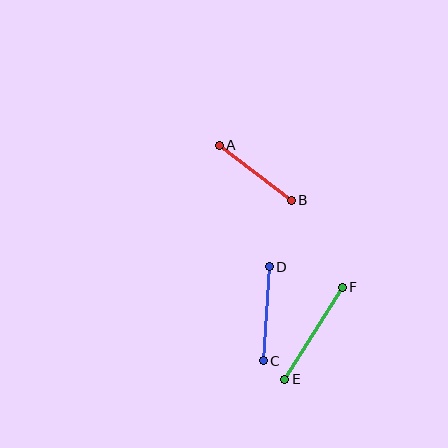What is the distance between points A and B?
The distance is approximately 91 pixels.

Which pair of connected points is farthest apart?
Points E and F are farthest apart.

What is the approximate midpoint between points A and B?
The midpoint is at approximately (255, 173) pixels.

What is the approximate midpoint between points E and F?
The midpoint is at approximately (314, 333) pixels.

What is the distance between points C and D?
The distance is approximately 94 pixels.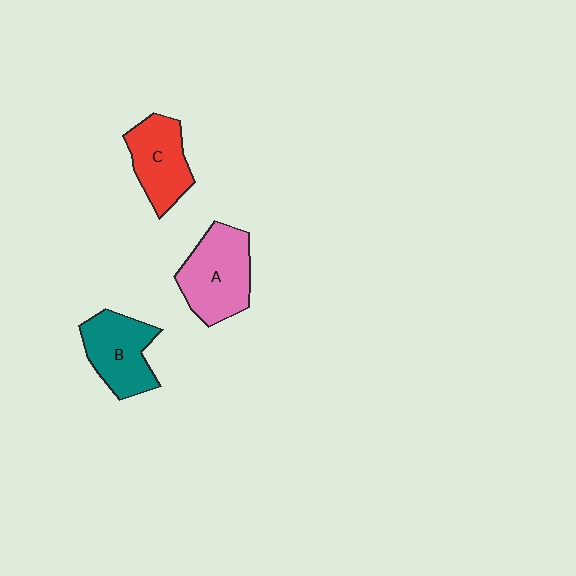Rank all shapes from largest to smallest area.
From largest to smallest: A (pink), B (teal), C (red).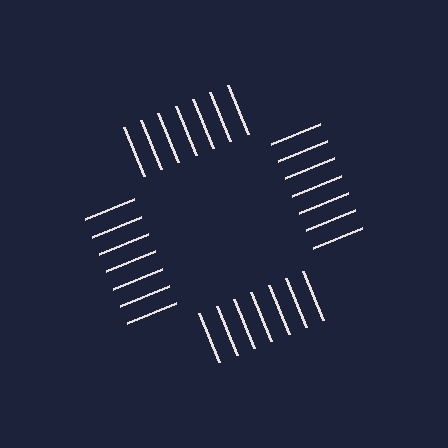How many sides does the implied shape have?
4 sides — the line-ends trace a square.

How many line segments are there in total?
28 — 7 along each of the 4 edges.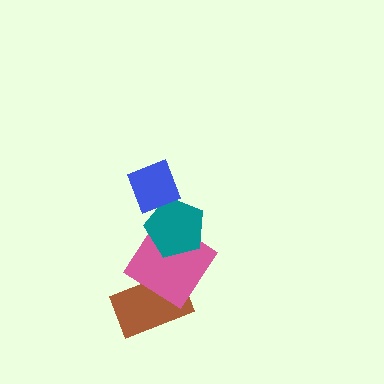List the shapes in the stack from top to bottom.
From top to bottom: the blue diamond, the teal pentagon, the pink diamond, the brown rectangle.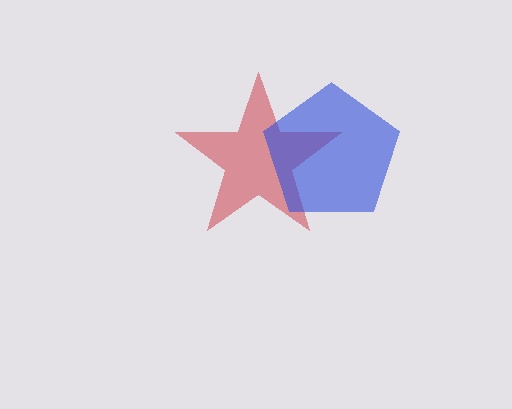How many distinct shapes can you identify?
There are 2 distinct shapes: a red star, a blue pentagon.